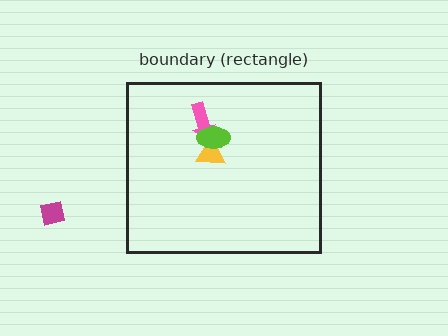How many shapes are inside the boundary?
3 inside, 1 outside.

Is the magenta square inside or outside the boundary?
Outside.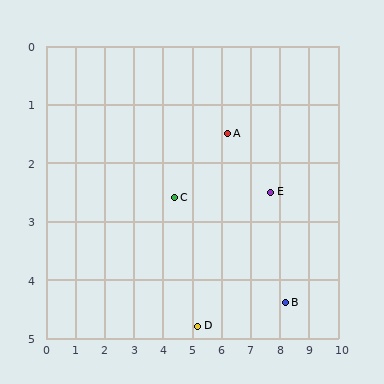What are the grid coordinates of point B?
Point B is at approximately (8.2, 4.4).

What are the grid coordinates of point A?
Point A is at approximately (6.2, 1.5).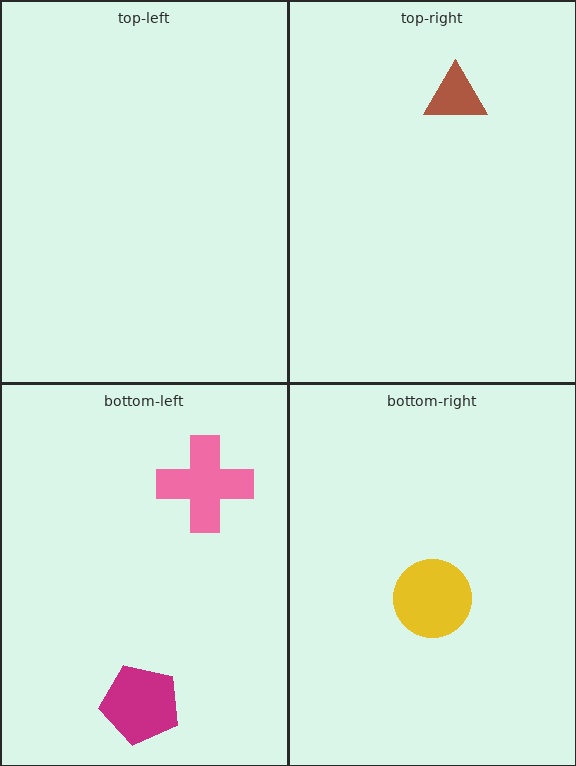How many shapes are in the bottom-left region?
2.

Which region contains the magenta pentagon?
The bottom-left region.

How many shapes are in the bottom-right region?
1.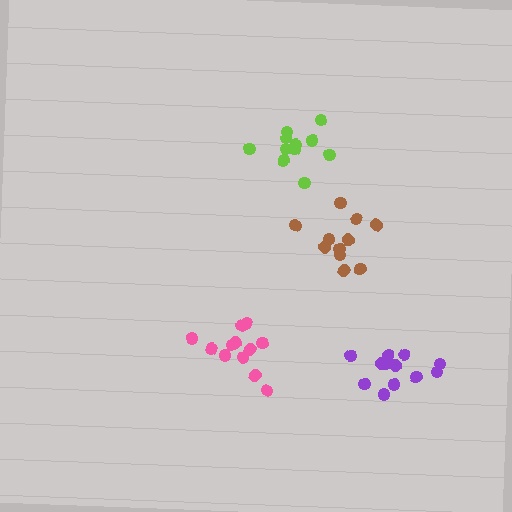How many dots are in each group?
Group 1: 12 dots, Group 2: 12 dots, Group 3: 11 dots, Group 4: 11 dots (46 total).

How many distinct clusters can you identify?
There are 4 distinct clusters.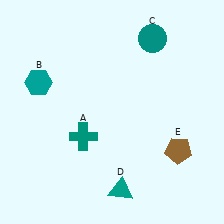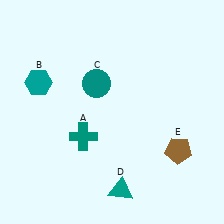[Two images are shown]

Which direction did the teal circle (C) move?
The teal circle (C) moved left.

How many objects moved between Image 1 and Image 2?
1 object moved between the two images.